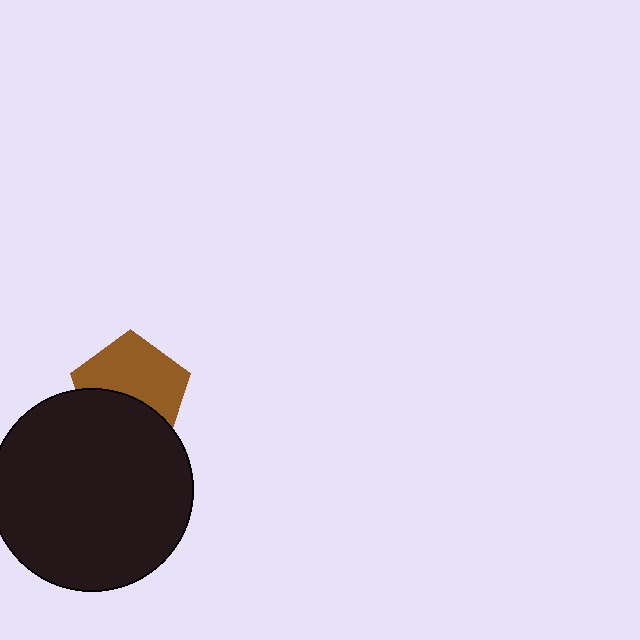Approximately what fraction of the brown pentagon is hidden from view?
Roughly 41% of the brown pentagon is hidden behind the black circle.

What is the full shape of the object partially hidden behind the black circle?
The partially hidden object is a brown pentagon.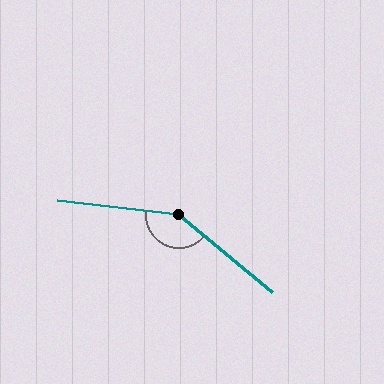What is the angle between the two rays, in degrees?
Approximately 147 degrees.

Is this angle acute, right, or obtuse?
It is obtuse.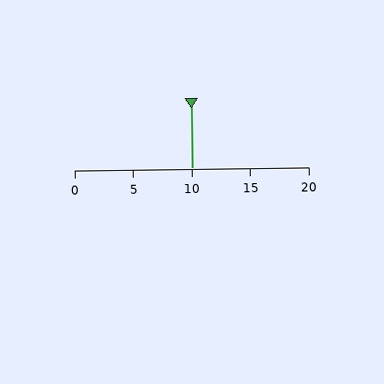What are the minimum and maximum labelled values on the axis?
The axis runs from 0 to 20.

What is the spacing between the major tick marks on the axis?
The major ticks are spaced 5 apart.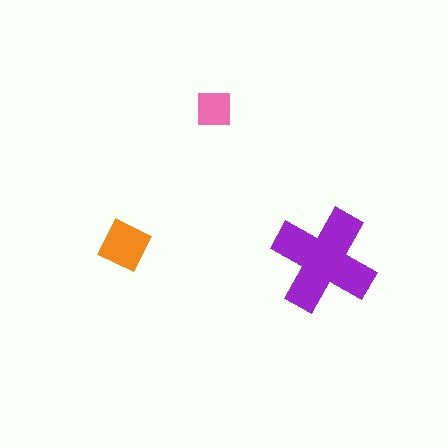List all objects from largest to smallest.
The purple cross, the orange diamond, the pink square.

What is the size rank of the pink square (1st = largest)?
3rd.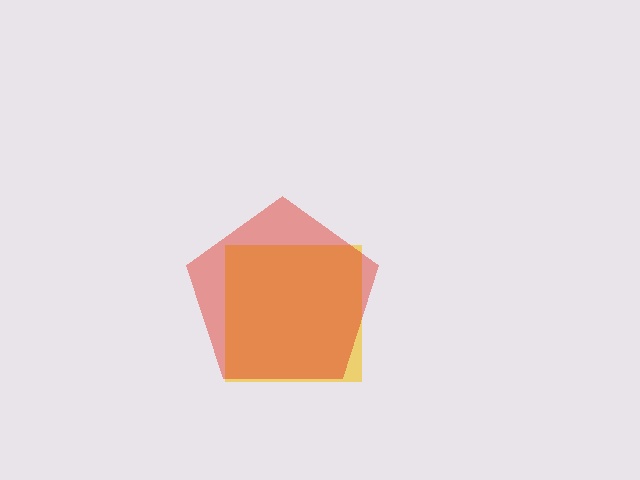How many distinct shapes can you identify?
There are 2 distinct shapes: a yellow square, a red pentagon.